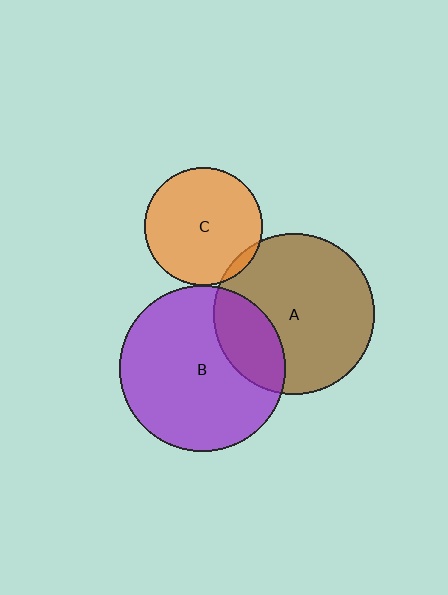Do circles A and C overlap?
Yes.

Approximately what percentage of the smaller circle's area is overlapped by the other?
Approximately 5%.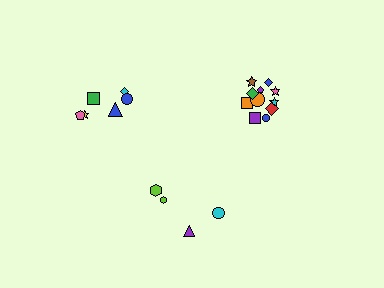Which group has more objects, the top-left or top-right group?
The top-right group.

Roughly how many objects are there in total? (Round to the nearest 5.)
Roughly 20 objects in total.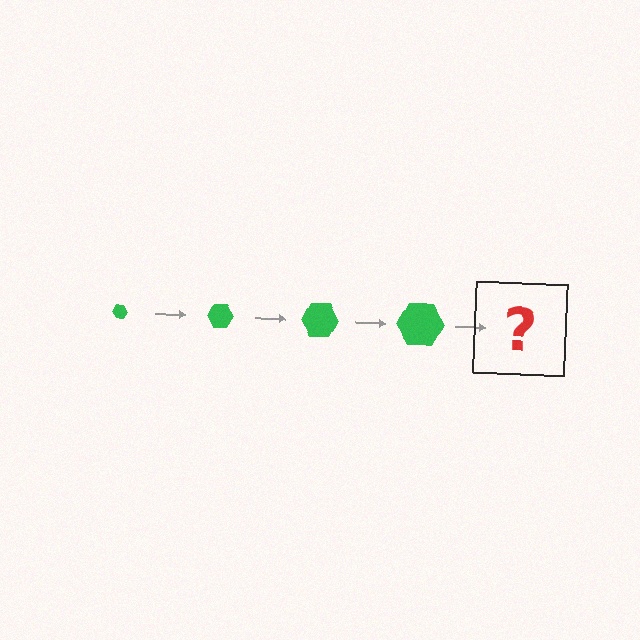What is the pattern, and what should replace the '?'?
The pattern is that the hexagon gets progressively larger each step. The '?' should be a green hexagon, larger than the previous one.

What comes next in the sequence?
The next element should be a green hexagon, larger than the previous one.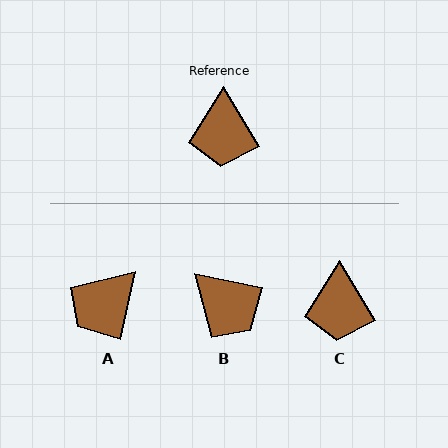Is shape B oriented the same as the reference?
No, it is off by about 48 degrees.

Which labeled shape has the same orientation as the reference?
C.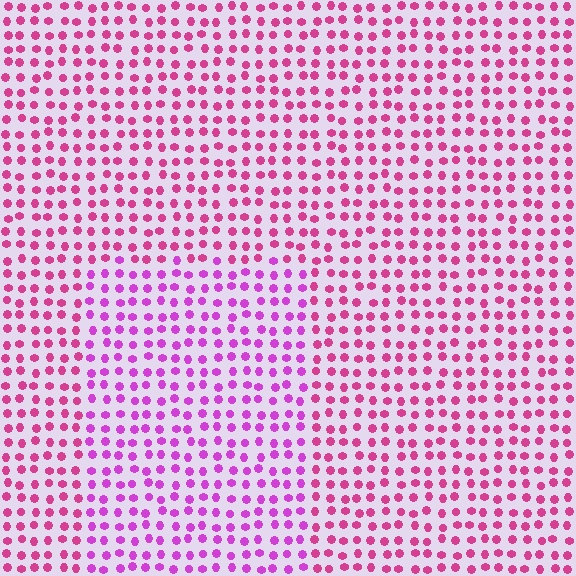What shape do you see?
I see a rectangle.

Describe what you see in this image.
The image is filled with small magenta elements in a uniform arrangement. A rectangle-shaped region is visible where the elements are tinted to a slightly different hue, forming a subtle color boundary.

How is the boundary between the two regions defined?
The boundary is defined purely by a slight shift in hue (about 28 degrees). Spacing, size, and orientation are identical on both sides.